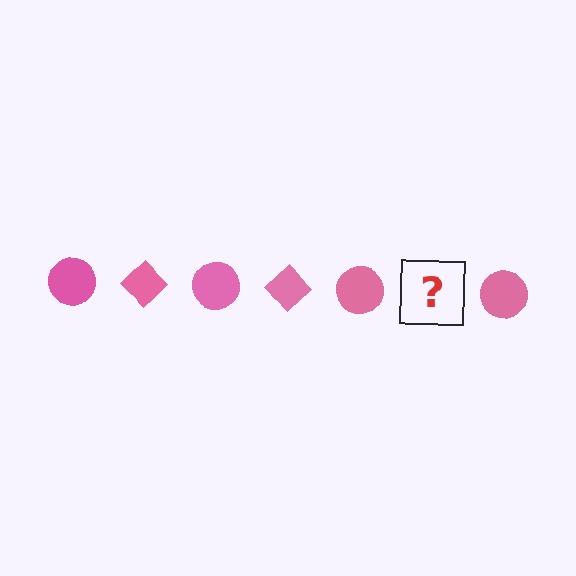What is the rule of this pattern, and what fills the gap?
The rule is that the pattern cycles through circle, diamond shapes in pink. The gap should be filled with a pink diamond.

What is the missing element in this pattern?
The missing element is a pink diamond.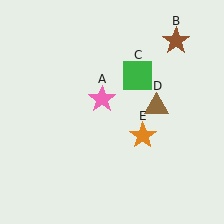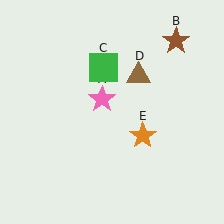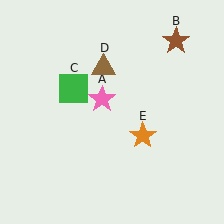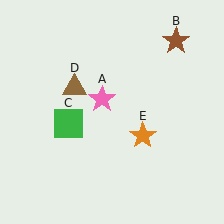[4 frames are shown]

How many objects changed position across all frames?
2 objects changed position: green square (object C), brown triangle (object D).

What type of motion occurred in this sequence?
The green square (object C), brown triangle (object D) rotated counterclockwise around the center of the scene.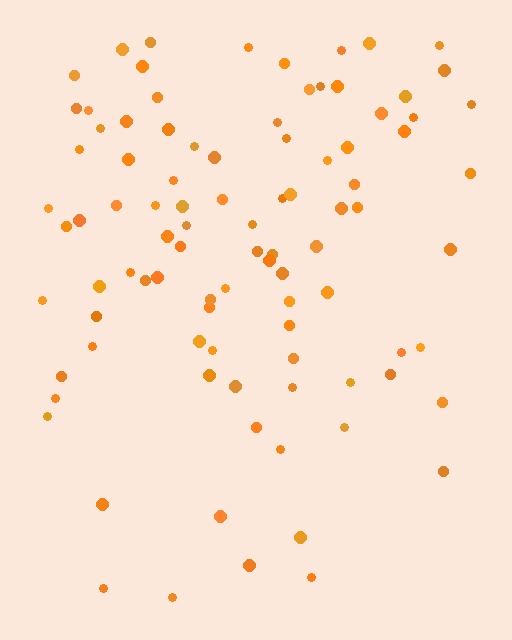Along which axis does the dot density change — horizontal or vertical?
Vertical.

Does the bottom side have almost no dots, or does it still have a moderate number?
Still a moderate number, just noticeably fewer than the top.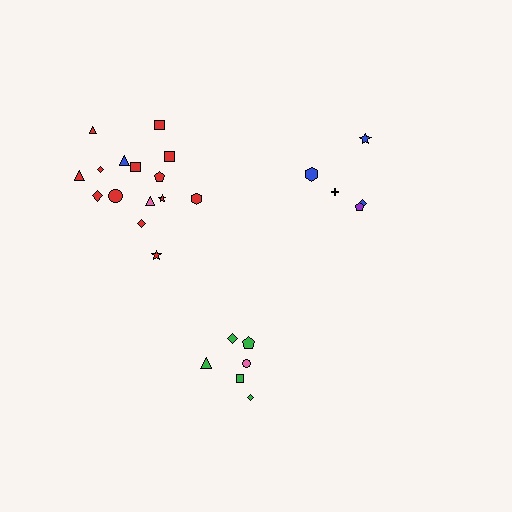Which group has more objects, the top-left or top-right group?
The top-left group.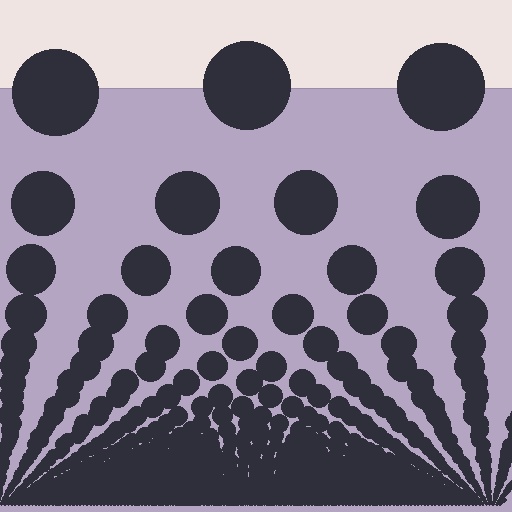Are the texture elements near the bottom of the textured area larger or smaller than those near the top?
Smaller. The gradient is inverted — elements near the bottom are smaller and denser.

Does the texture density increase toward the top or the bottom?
Density increases toward the bottom.